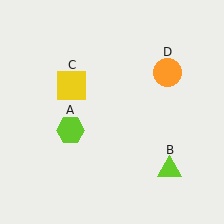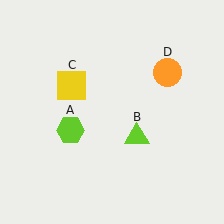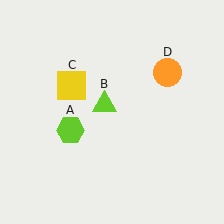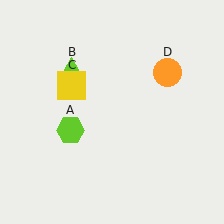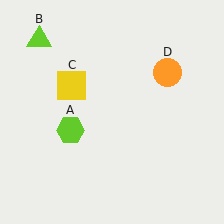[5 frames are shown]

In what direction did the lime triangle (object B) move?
The lime triangle (object B) moved up and to the left.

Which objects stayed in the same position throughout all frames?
Lime hexagon (object A) and yellow square (object C) and orange circle (object D) remained stationary.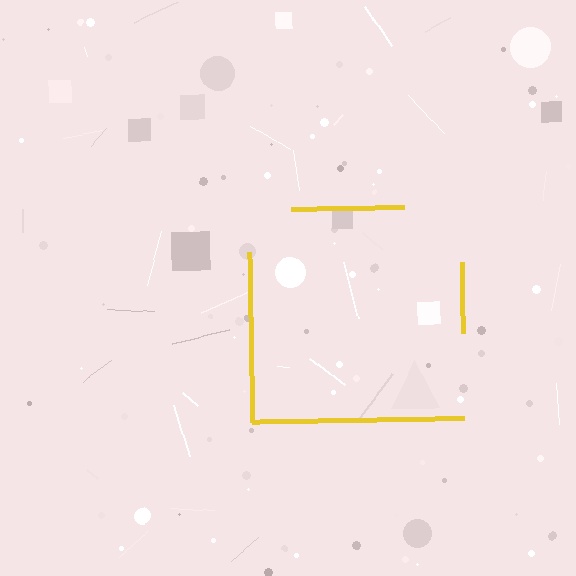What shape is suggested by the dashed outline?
The dashed outline suggests a square.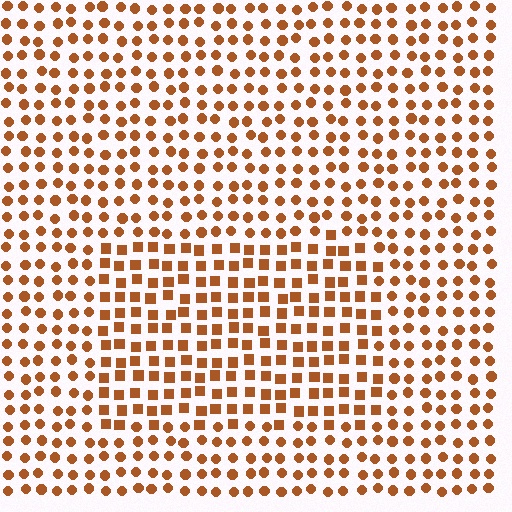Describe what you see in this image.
The image is filled with small brown elements arranged in a uniform grid. A rectangle-shaped region contains squares, while the surrounding area contains circles. The boundary is defined purely by the change in element shape.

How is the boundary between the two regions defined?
The boundary is defined by a change in element shape: squares inside vs. circles outside. All elements share the same color and spacing.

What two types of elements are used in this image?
The image uses squares inside the rectangle region and circles outside it.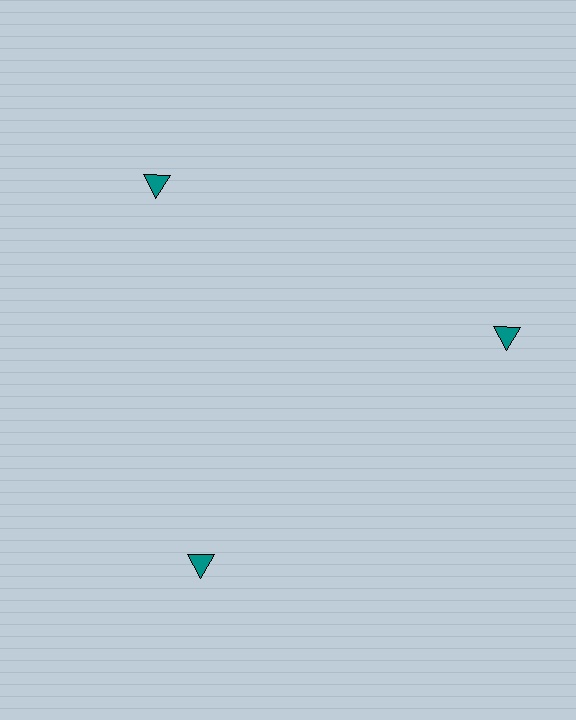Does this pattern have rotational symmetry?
Yes, this pattern has 3-fold rotational symmetry. It looks the same after rotating 120 degrees around the center.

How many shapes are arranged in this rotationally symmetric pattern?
There are 3 shapes, arranged in 3 groups of 1.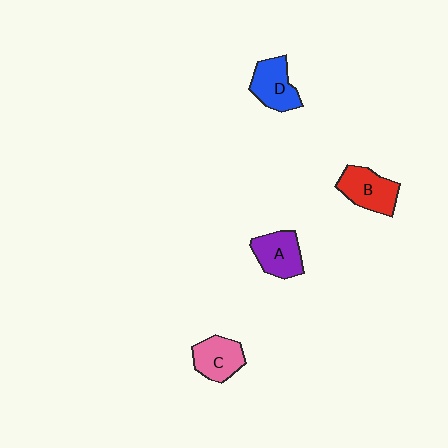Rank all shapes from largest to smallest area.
From largest to smallest: B (red), D (blue), A (purple), C (pink).